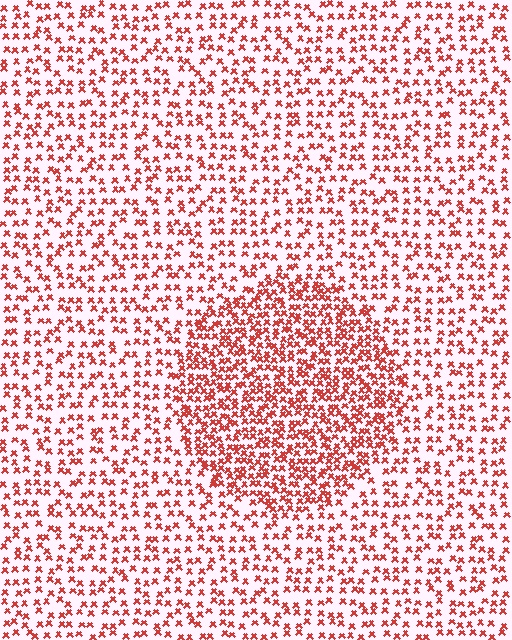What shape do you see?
I see a circle.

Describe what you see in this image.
The image contains small red elements arranged at two different densities. A circle-shaped region is visible where the elements are more densely packed than the surrounding area.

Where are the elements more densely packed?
The elements are more densely packed inside the circle boundary.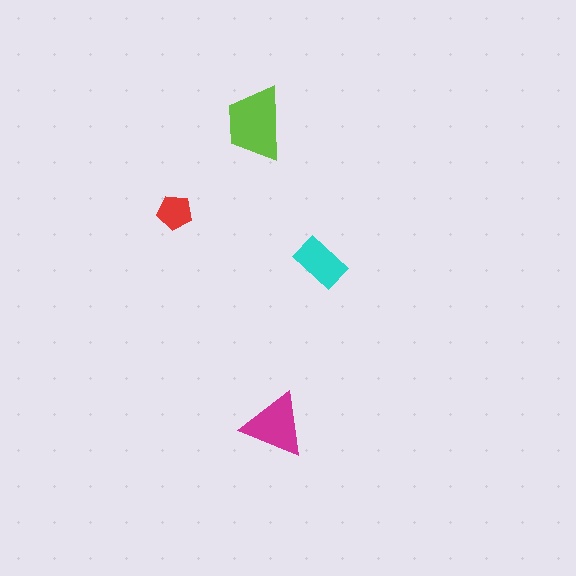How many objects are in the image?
There are 4 objects in the image.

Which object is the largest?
The lime trapezoid.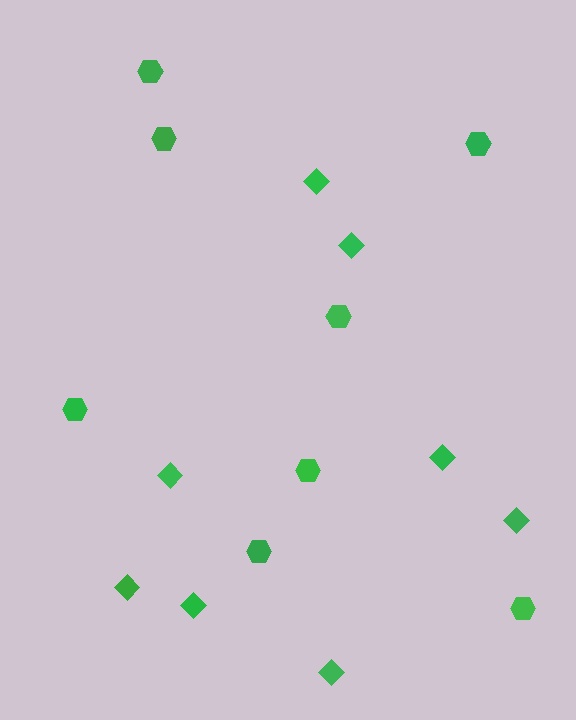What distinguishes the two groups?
There are 2 groups: one group of hexagons (8) and one group of diamonds (8).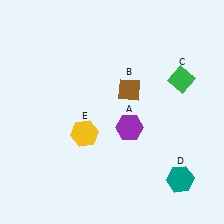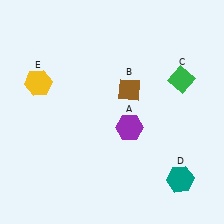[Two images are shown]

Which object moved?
The yellow hexagon (E) moved up.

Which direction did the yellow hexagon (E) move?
The yellow hexagon (E) moved up.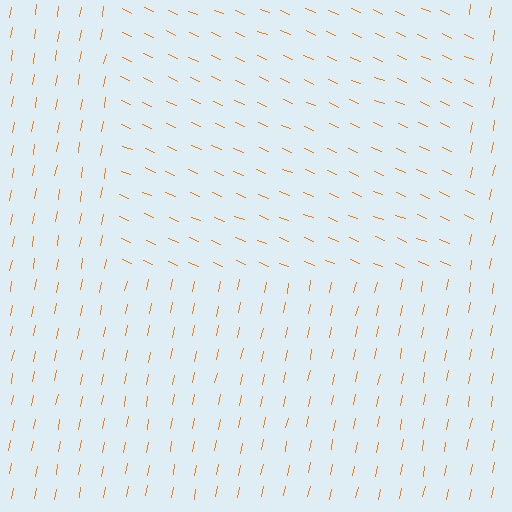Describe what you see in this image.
The image is filled with small orange line segments. A rectangle region in the image has lines oriented differently from the surrounding lines, creating a visible texture boundary.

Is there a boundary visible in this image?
Yes, there is a texture boundary formed by a change in line orientation.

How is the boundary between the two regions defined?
The boundary is defined purely by a change in line orientation (approximately 77 degrees difference). All lines are the same color and thickness.